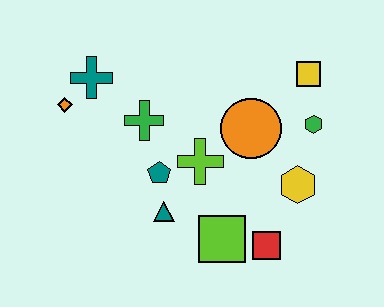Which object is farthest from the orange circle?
The orange diamond is farthest from the orange circle.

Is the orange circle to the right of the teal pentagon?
Yes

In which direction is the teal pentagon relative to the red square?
The teal pentagon is to the left of the red square.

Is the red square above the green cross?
No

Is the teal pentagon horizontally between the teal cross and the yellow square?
Yes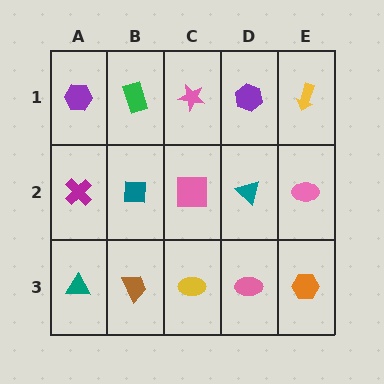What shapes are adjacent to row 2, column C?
A pink star (row 1, column C), a yellow ellipse (row 3, column C), a teal square (row 2, column B), a teal triangle (row 2, column D).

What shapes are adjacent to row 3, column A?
A magenta cross (row 2, column A), a brown trapezoid (row 3, column B).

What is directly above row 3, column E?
A pink ellipse.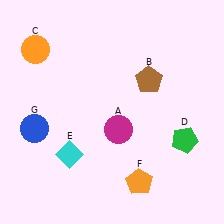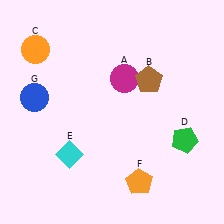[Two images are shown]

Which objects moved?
The objects that moved are: the magenta circle (A), the blue circle (G).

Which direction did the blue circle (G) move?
The blue circle (G) moved up.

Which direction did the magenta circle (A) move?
The magenta circle (A) moved up.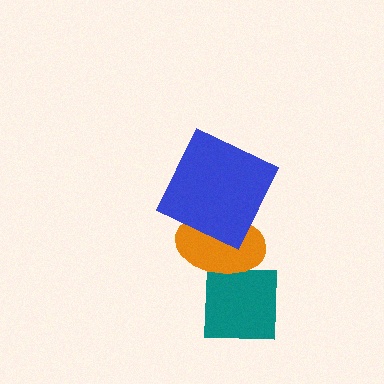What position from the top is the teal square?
The teal square is 3rd from the top.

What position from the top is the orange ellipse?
The orange ellipse is 2nd from the top.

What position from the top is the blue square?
The blue square is 1st from the top.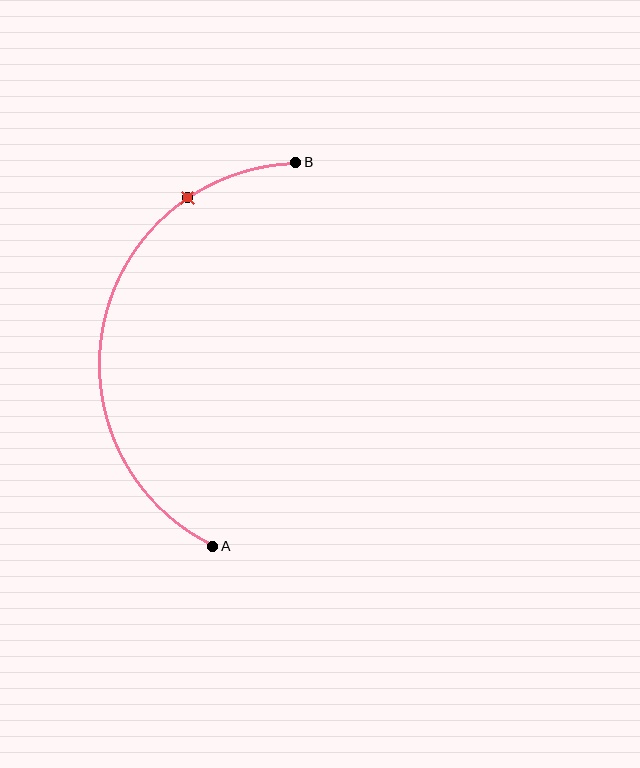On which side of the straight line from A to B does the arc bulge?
The arc bulges to the left of the straight line connecting A and B.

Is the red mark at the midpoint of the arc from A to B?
No. The red mark lies on the arc but is closer to endpoint B. The arc midpoint would be at the point on the curve equidistant along the arc from both A and B.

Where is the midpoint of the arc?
The arc midpoint is the point on the curve farthest from the straight line joining A and B. It sits to the left of that line.